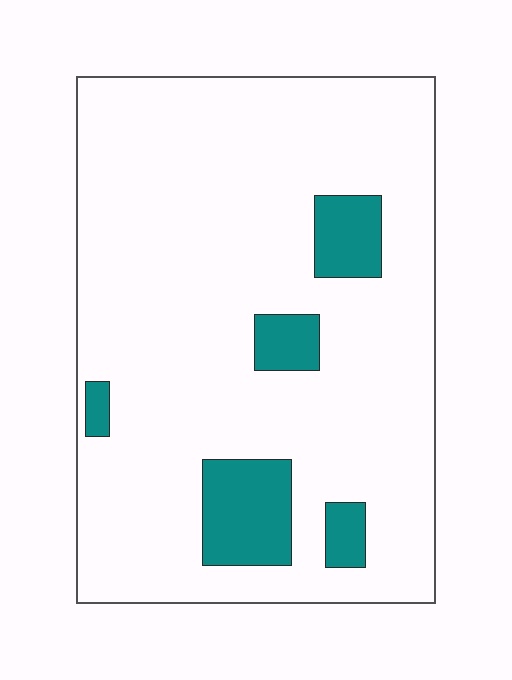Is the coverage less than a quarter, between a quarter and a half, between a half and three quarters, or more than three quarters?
Less than a quarter.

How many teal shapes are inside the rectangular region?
5.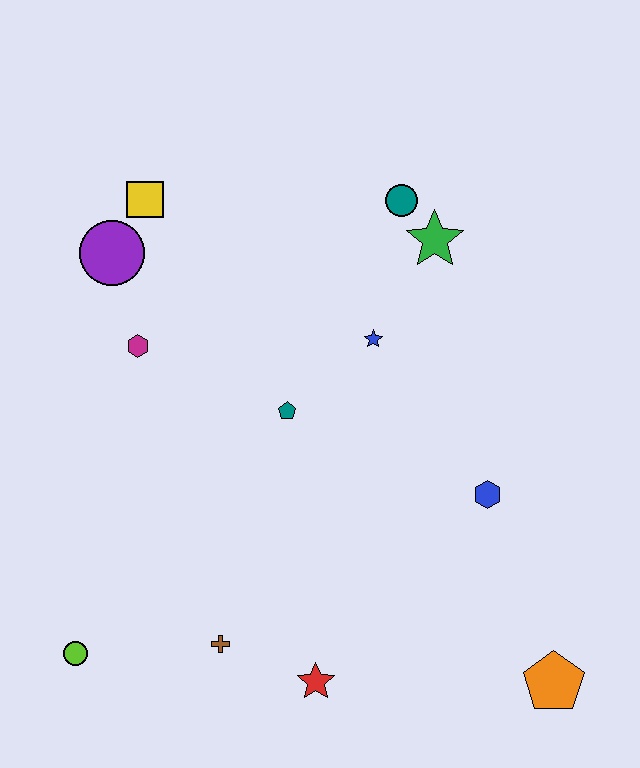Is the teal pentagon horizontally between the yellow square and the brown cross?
No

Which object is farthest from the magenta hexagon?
The orange pentagon is farthest from the magenta hexagon.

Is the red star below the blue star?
Yes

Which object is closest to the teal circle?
The green star is closest to the teal circle.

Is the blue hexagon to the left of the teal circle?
No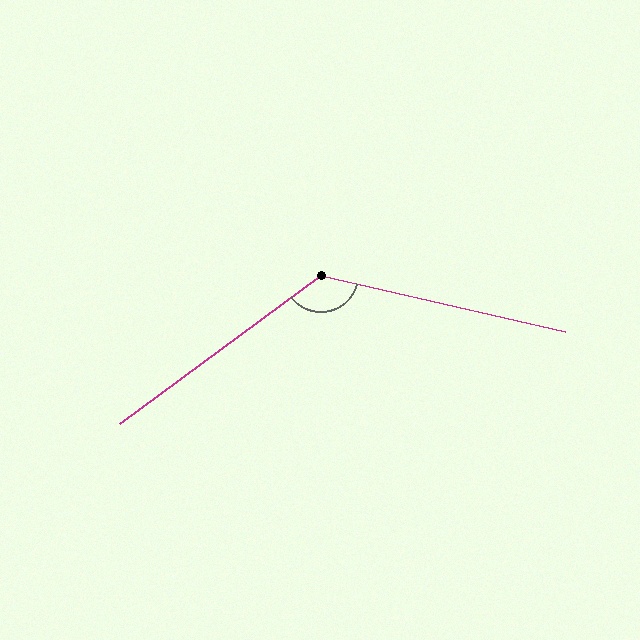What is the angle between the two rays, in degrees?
Approximately 131 degrees.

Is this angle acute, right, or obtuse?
It is obtuse.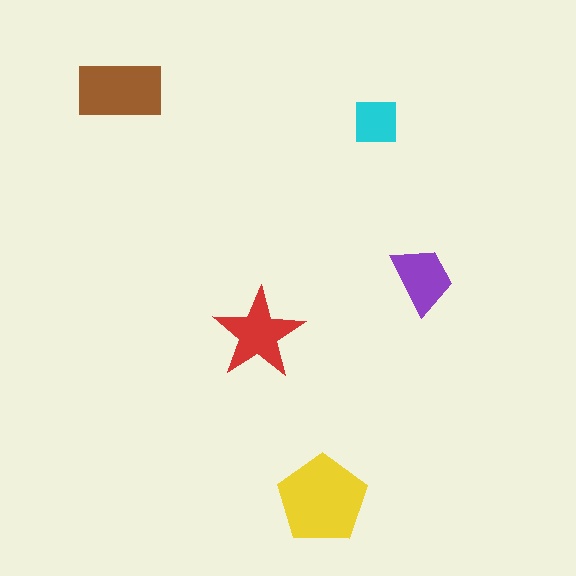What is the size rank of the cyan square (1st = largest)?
5th.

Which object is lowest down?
The yellow pentagon is bottommost.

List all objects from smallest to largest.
The cyan square, the purple trapezoid, the red star, the brown rectangle, the yellow pentagon.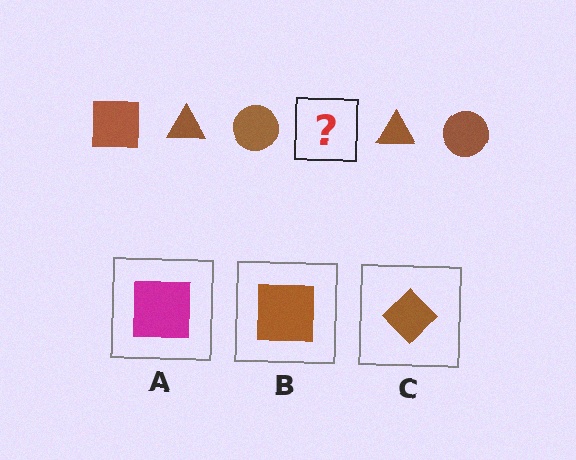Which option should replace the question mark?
Option B.